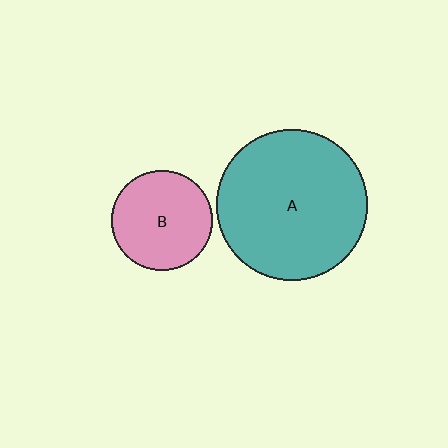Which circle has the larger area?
Circle A (teal).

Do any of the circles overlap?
No, none of the circles overlap.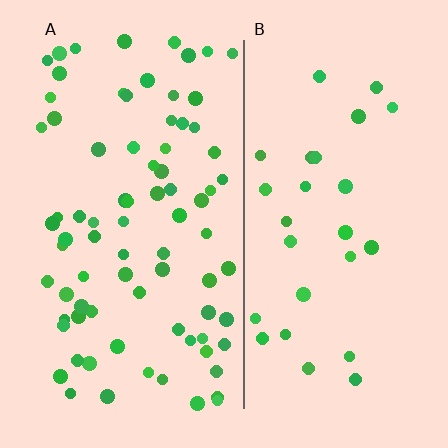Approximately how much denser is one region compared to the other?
Approximately 2.8× — region A over region B.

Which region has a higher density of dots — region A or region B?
A (the left).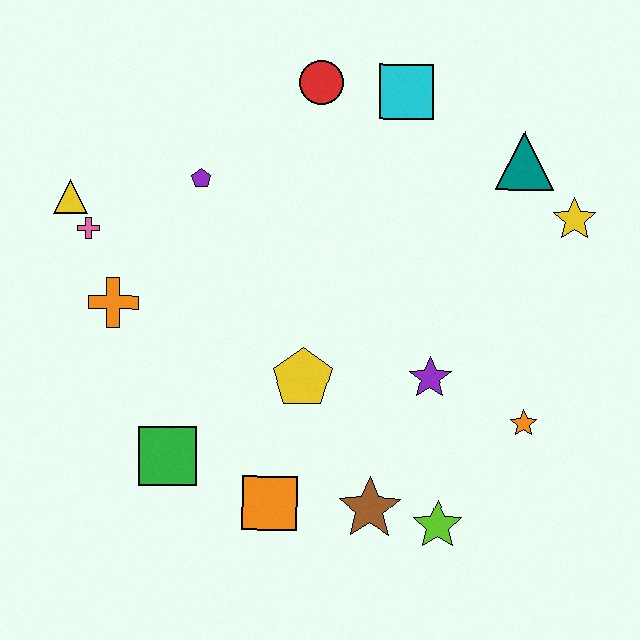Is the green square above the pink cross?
No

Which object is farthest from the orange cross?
The yellow star is farthest from the orange cross.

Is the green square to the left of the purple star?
Yes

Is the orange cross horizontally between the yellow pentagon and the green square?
No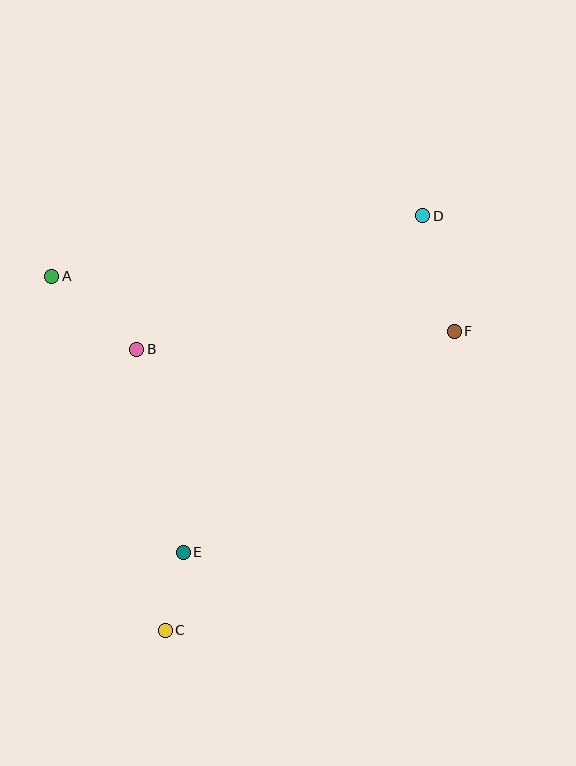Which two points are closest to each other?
Points C and E are closest to each other.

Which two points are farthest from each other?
Points C and D are farthest from each other.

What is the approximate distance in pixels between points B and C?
The distance between B and C is approximately 283 pixels.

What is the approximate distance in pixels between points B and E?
The distance between B and E is approximately 208 pixels.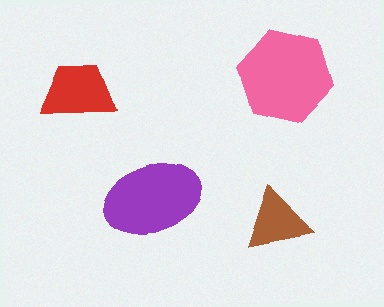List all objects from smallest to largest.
The brown triangle, the red trapezoid, the purple ellipse, the pink hexagon.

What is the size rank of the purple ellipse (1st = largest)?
2nd.